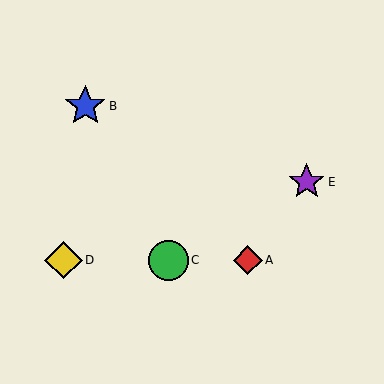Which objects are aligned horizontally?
Objects A, C, D are aligned horizontally.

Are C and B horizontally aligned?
No, C is at y≈260 and B is at y≈106.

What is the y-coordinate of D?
Object D is at y≈260.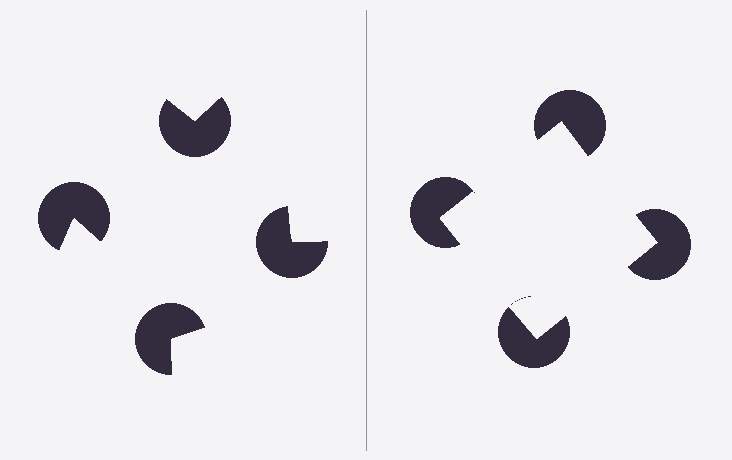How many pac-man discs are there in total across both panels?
8 — 4 on each side.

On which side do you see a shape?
An illusory square appears on the right side. On the left side the wedge cuts are rotated, so no coherent shape forms.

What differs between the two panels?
The pac-man discs are positioned identically on both sides; only the wedge orientations differ. On the right they align to a square; on the left they are misaligned.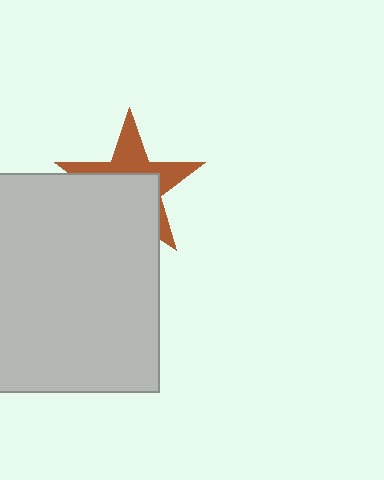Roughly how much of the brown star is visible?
About half of it is visible (roughly 46%).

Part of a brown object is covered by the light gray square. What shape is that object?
It is a star.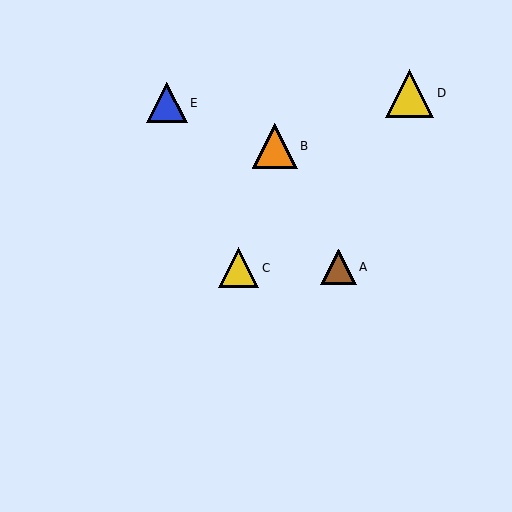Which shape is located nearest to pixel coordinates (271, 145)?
The orange triangle (labeled B) at (275, 146) is nearest to that location.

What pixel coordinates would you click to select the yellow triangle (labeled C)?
Click at (238, 268) to select the yellow triangle C.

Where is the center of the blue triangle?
The center of the blue triangle is at (167, 103).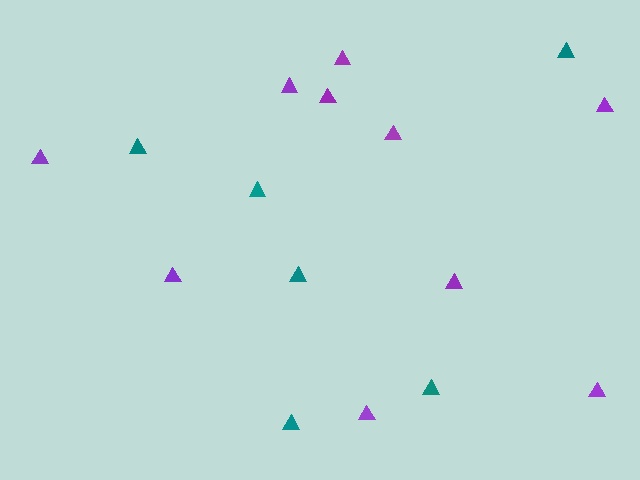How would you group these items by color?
There are 2 groups: one group of teal triangles (6) and one group of purple triangles (10).